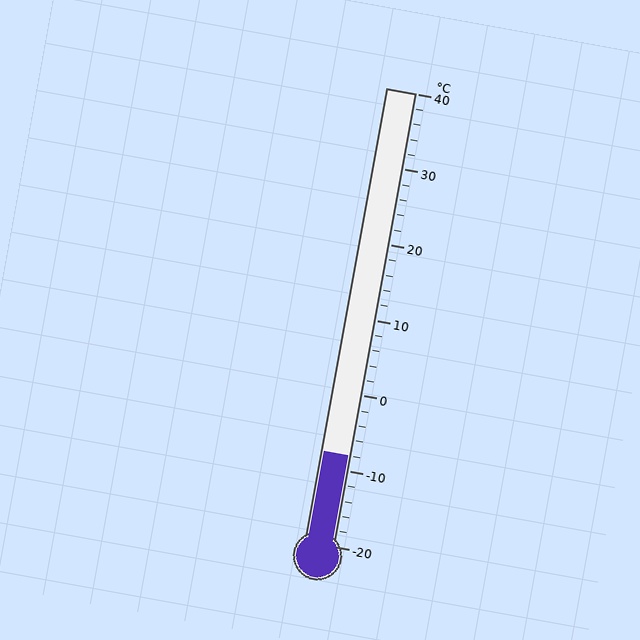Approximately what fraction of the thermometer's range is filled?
The thermometer is filled to approximately 20% of its range.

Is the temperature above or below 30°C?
The temperature is below 30°C.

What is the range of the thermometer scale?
The thermometer scale ranges from -20°C to 40°C.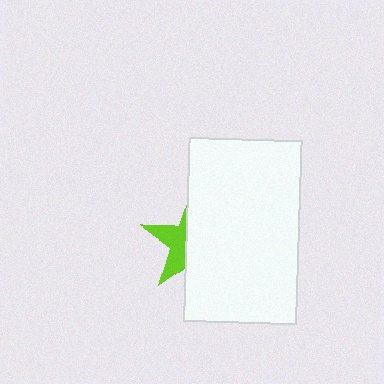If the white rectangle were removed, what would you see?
You would see the complete lime star.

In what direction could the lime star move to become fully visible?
The lime star could move left. That would shift it out from behind the white rectangle entirely.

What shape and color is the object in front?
The object in front is a white rectangle.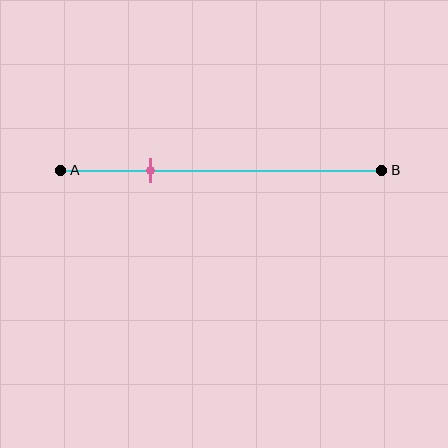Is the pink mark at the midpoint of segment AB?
No, the mark is at about 30% from A, not at the 50% midpoint.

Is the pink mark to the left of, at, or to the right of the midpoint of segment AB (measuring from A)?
The pink mark is to the left of the midpoint of segment AB.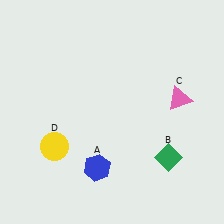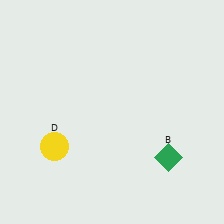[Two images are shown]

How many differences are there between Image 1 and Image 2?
There are 2 differences between the two images.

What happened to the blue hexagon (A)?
The blue hexagon (A) was removed in Image 2. It was in the bottom-left area of Image 1.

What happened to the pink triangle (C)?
The pink triangle (C) was removed in Image 2. It was in the top-right area of Image 1.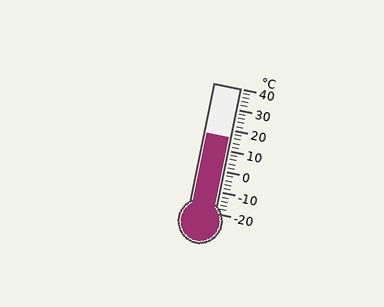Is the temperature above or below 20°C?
The temperature is below 20°C.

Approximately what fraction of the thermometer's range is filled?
The thermometer is filled to approximately 60% of its range.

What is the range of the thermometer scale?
The thermometer scale ranges from -20°C to 40°C.